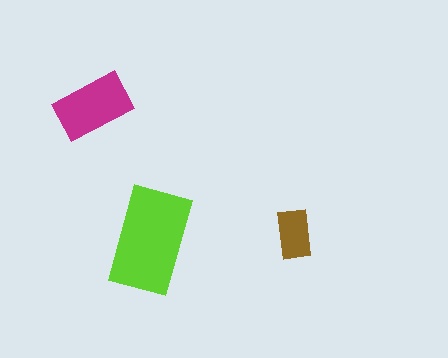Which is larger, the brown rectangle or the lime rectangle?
The lime one.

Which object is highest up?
The magenta rectangle is topmost.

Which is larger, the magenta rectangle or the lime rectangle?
The lime one.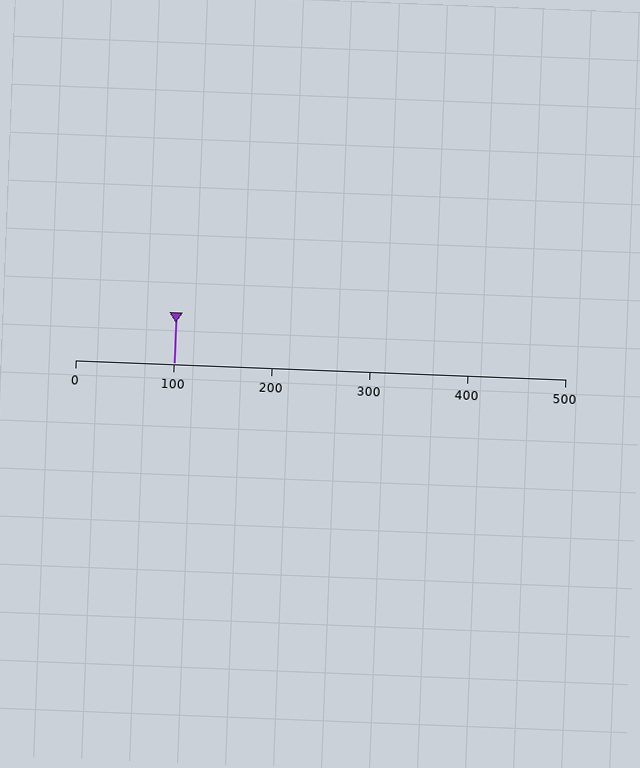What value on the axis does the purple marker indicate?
The marker indicates approximately 100.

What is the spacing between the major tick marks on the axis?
The major ticks are spaced 100 apart.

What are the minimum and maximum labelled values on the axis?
The axis runs from 0 to 500.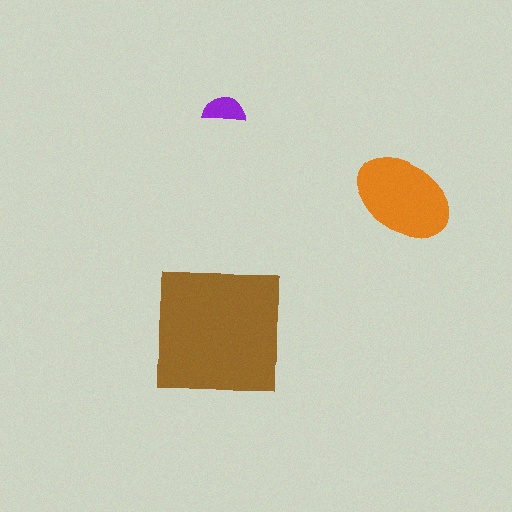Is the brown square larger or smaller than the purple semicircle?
Larger.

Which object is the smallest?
The purple semicircle.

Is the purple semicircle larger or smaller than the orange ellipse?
Smaller.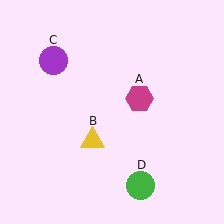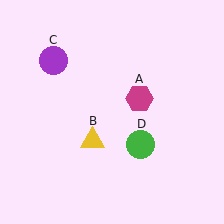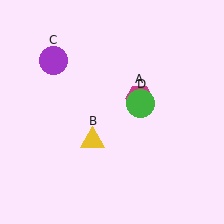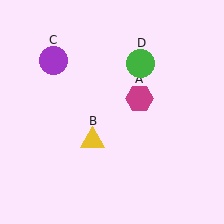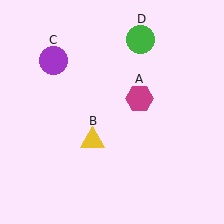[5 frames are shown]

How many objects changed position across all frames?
1 object changed position: green circle (object D).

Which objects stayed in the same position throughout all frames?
Magenta hexagon (object A) and yellow triangle (object B) and purple circle (object C) remained stationary.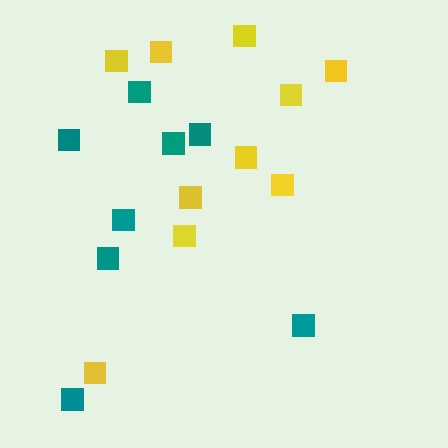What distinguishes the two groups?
There are 2 groups: one group of teal squares (8) and one group of yellow squares (10).